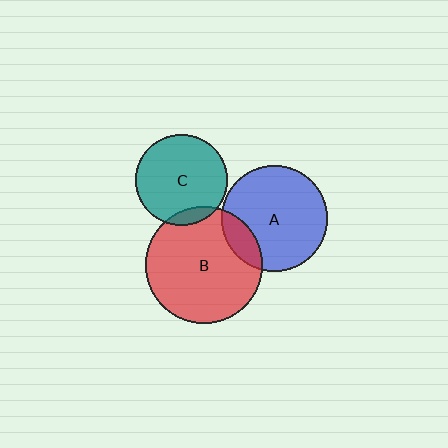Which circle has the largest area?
Circle B (red).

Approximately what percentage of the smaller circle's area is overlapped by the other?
Approximately 10%.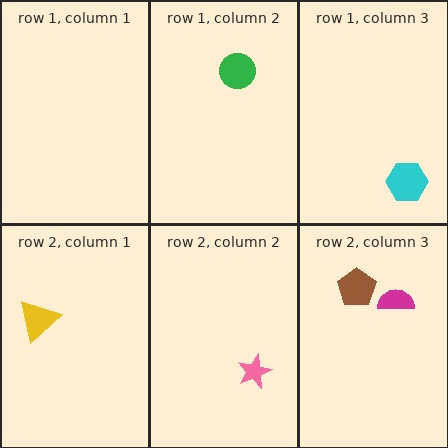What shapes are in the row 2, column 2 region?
The pink star.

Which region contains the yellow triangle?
The row 2, column 1 region.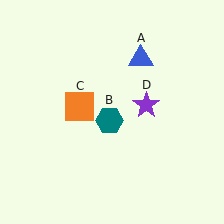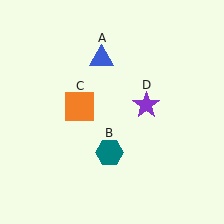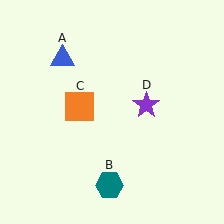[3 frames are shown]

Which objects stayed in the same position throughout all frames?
Orange square (object C) and purple star (object D) remained stationary.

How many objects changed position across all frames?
2 objects changed position: blue triangle (object A), teal hexagon (object B).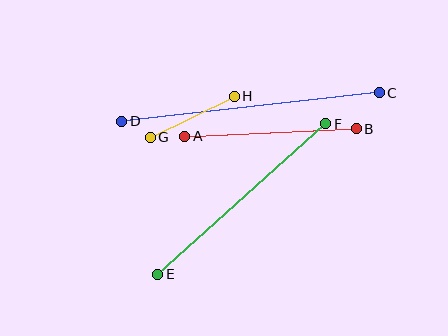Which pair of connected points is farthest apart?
Points C and D are farthest apart.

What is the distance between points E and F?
The distance is approximately 226 pixels.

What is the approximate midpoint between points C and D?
The midpoint is at approximately (250, 107) pixels.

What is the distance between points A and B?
The distance is approximately 172 pixels.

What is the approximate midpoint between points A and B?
The midpoint is at approximately (270, 133) pixels.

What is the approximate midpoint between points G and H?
The midpoint is at approximately (192, 117) pixels.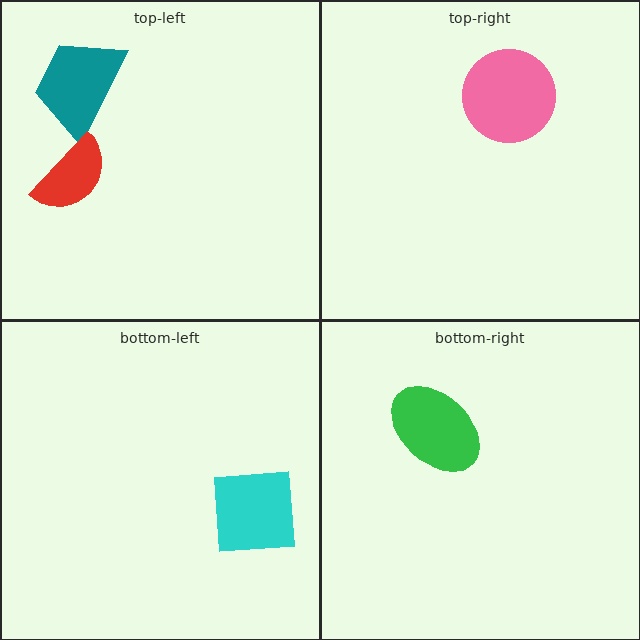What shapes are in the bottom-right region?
The green ellipse.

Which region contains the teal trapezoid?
The top-left region.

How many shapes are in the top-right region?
1.